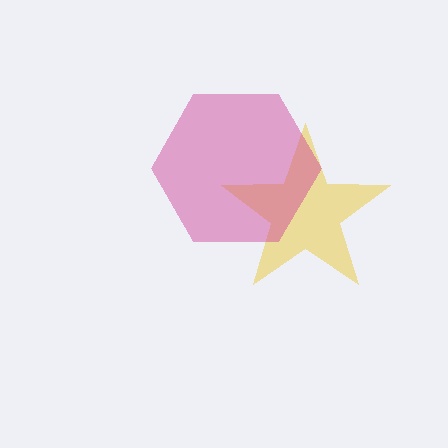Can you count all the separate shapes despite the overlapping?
Yes, there are 2 separate shapes.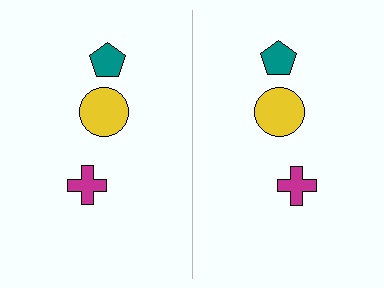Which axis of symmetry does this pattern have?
The pattern has a vertical axis of symmetry running through the center of the image.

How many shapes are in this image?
There are 6 shapes in this image.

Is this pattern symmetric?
Yes, this pattern has bilateral (reflection) symmetry.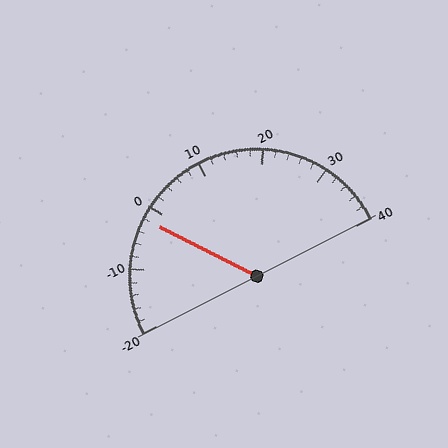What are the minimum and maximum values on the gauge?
The gauge ranges from -20 to 40.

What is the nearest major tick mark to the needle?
The nearest major tick mark is 0.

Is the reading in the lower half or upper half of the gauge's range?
The reading is in the lower half of the range (-20 to 40).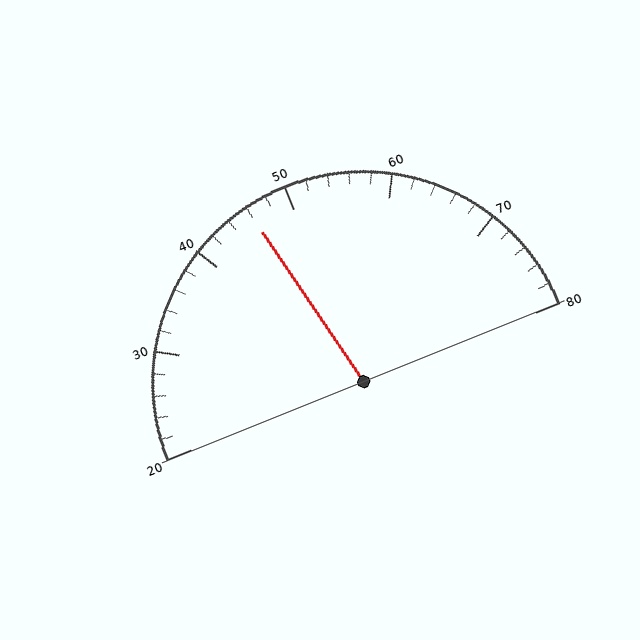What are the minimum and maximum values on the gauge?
The gauge ranges from 20 to 80.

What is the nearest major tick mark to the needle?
The nearest major tick mark is 50.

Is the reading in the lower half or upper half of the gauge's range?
The reading is in the lower half of the range (20 to 80).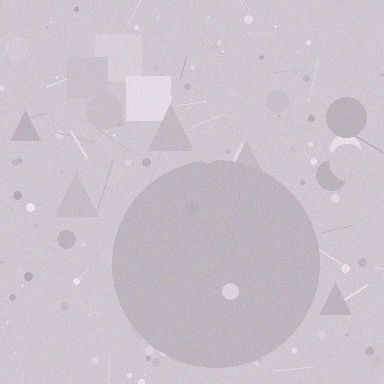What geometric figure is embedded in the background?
A circle is embedded in the background.